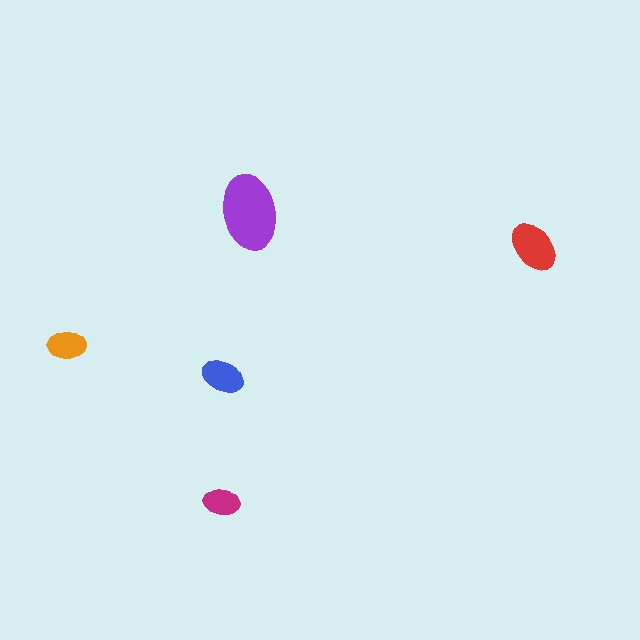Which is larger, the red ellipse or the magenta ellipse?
The red one.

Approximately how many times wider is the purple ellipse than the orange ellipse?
About 2 times wider.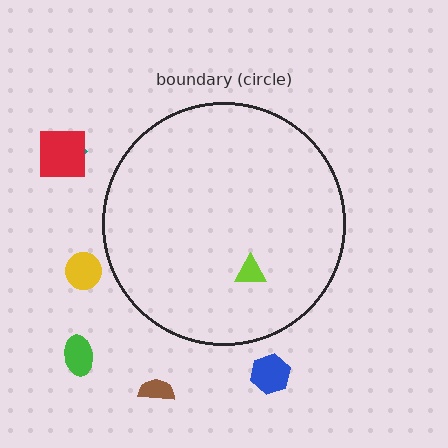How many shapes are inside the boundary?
1 inside, 6 outside.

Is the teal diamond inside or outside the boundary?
Outside.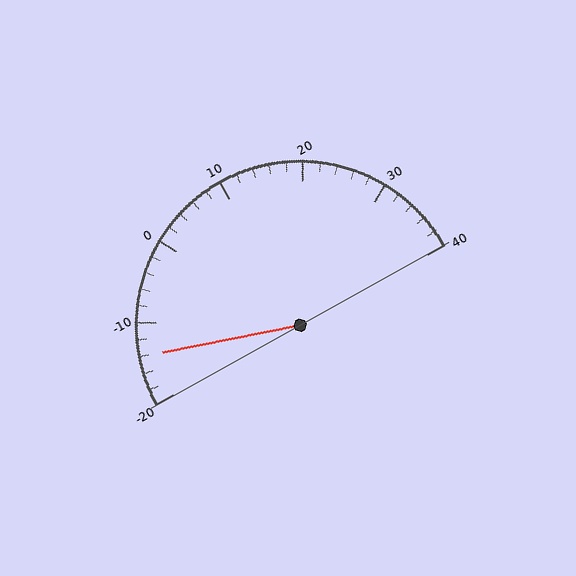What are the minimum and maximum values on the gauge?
The gauge ranges from -20 to 40.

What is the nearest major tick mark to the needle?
The nearest major tick mark is -10.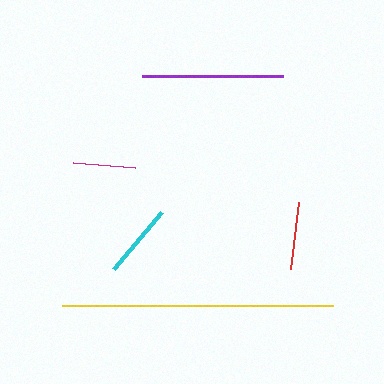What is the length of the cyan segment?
The cyan segment is approximately 74 pixels long.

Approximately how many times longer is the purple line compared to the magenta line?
The purple line is approximately 2.3 times the length of the magenta line.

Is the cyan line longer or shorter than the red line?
The cyan line is longer than the red line.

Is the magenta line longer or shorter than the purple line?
The purple line is longer than the magenta line.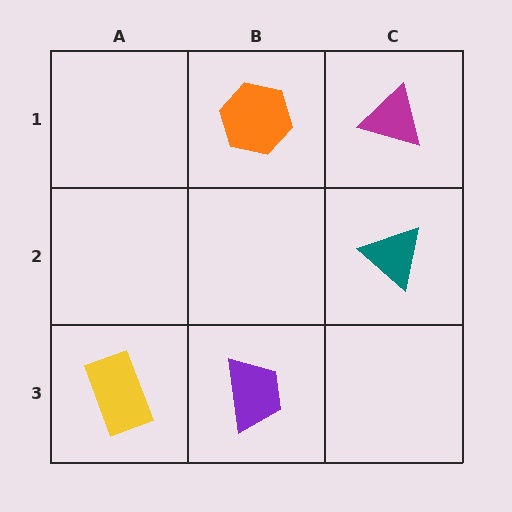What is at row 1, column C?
A magenta triangle.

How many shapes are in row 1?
2 shapes.